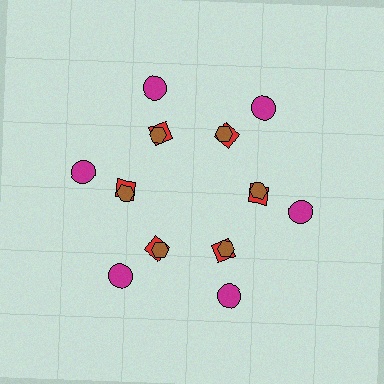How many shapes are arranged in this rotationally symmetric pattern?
There are 18 shapes, arranged in 6 groups of 3.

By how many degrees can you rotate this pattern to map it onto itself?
The pattern maps onto itself every 60 degrees of rotation.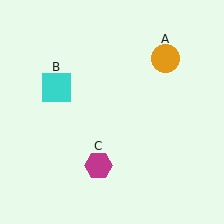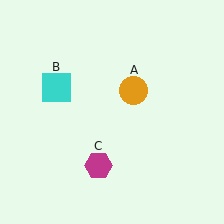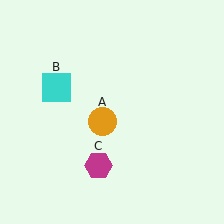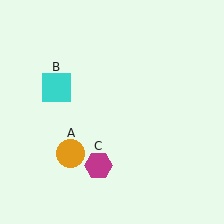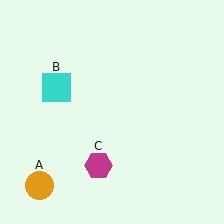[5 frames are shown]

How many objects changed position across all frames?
1 object changed position: orange circle (object A).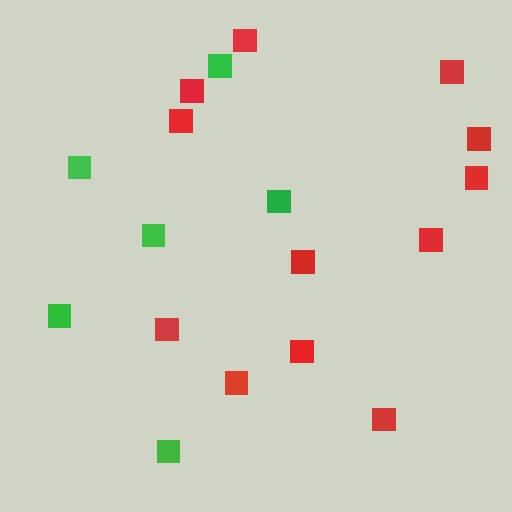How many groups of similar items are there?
There are 2 groups: one group of red squares (12) and one group of green squares (6).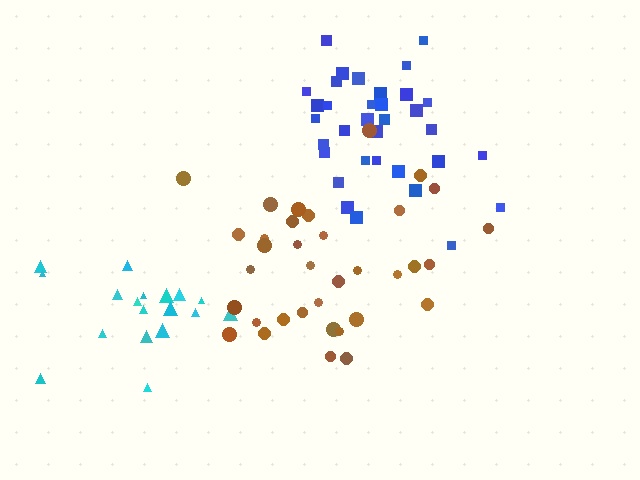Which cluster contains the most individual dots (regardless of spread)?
Blue (35).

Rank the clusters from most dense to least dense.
blue, brown, cyan.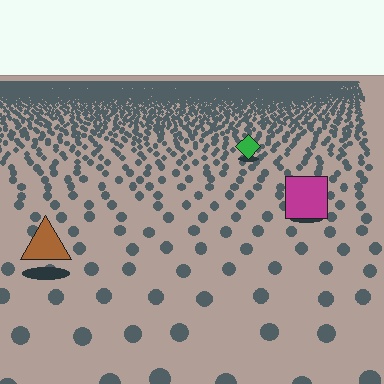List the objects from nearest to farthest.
From nearest to farthest: the brown triangle, the magenta square, the green diamond.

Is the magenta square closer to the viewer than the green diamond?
Yes. The magenta square is closer — you can tell from the texture gradient: the ground texture is coarser near it.